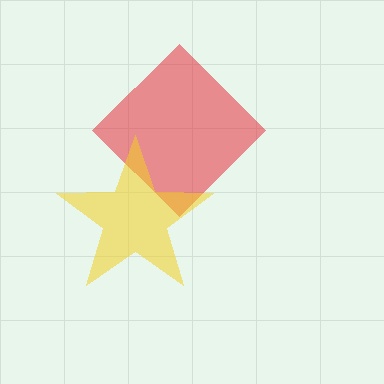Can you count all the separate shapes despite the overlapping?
Yes, there are 2 separate shapes.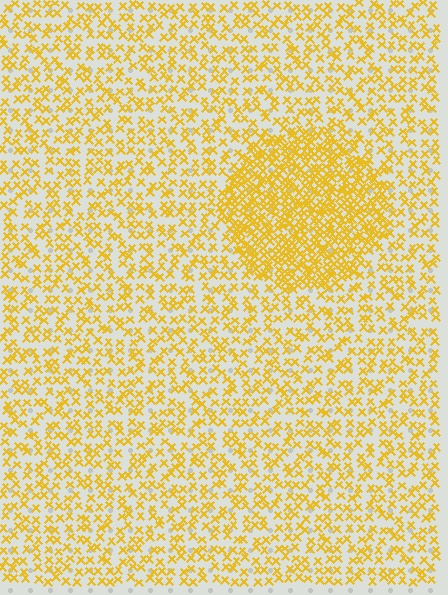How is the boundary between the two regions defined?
The boundary is defined by a change in element density (approximately 2.2x ratio). All elements are the same color, size, and shape.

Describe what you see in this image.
The image contains small yellow elements arranged at two different densities. A circle-shaped region is visible where the elements are more densely packed than the surrounding area.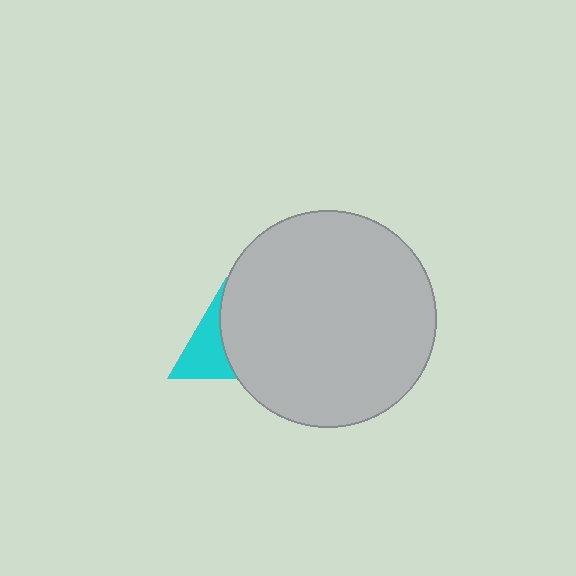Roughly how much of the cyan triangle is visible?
About half of it is visible (roughly 46%).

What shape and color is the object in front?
The object in front is a light gray circle.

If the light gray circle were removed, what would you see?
You would see the complete cyan triangle.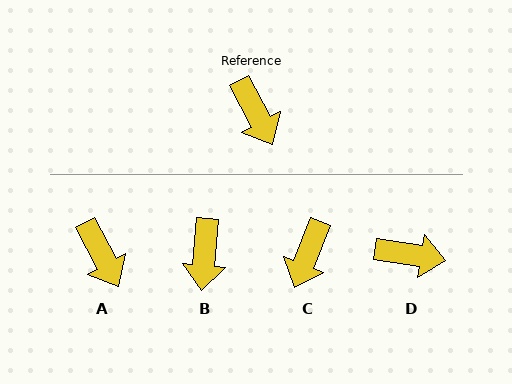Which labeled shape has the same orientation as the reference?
A.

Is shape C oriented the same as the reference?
No, it is off by about 49 degrees.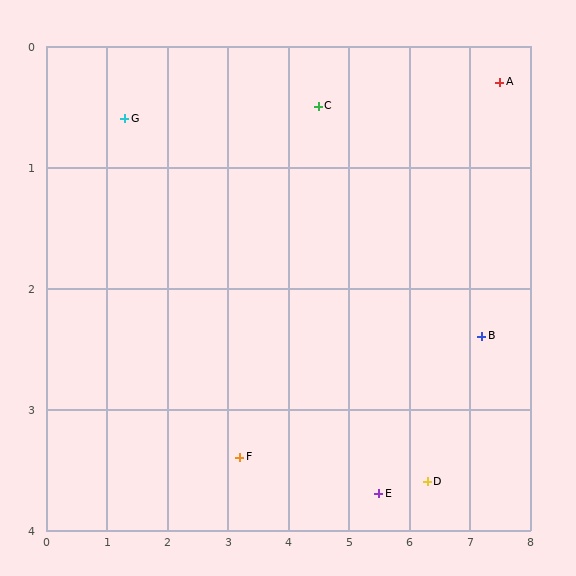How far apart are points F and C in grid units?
Points F and C are about 3.2 grid units apart.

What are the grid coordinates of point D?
Point D is at approximately (6.3, 3.6).